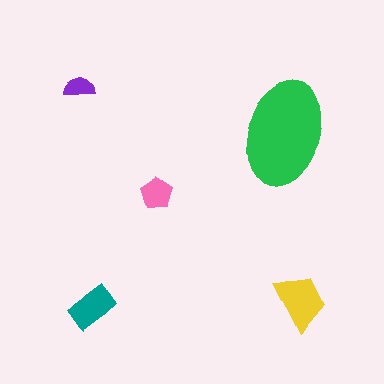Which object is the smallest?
The purple semicircle.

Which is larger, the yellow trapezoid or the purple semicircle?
The yellow trapezoid.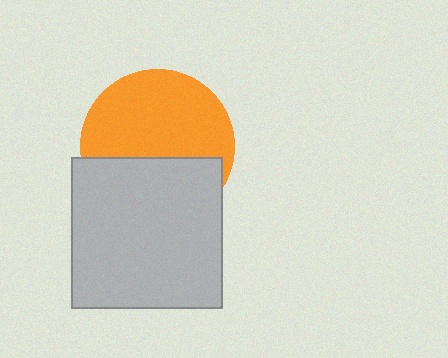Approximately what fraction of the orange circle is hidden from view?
Roughly 40% of the orange circle is hidden behind the light gray square.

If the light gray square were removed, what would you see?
You would see the complete orange circle.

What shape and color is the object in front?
The object in front is a light gray square.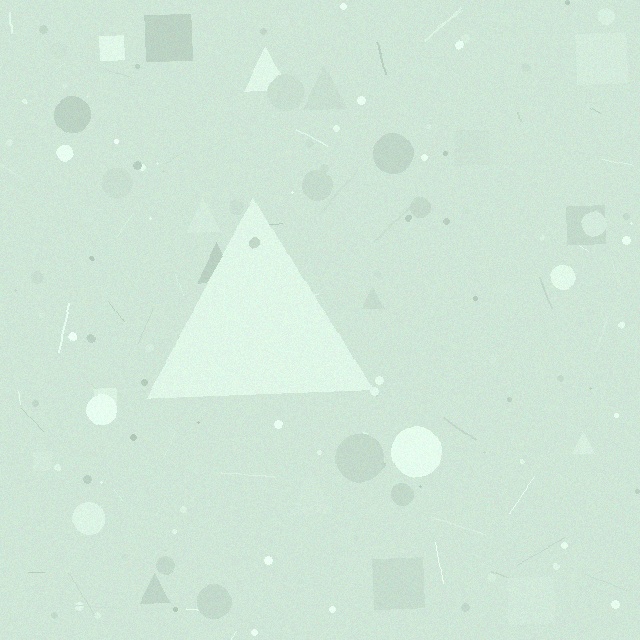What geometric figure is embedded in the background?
A triangle is embedded in the background.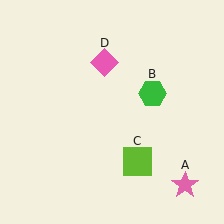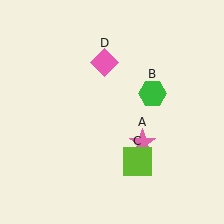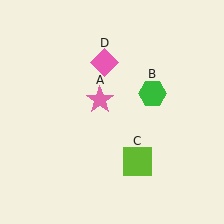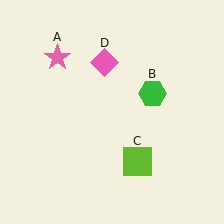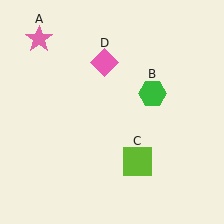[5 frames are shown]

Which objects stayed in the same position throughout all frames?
Green hexagon (object B) and lime square (object C) and pink diamond (object D) remained stationary.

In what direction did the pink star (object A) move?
The pink star (object A) moved up and to the left.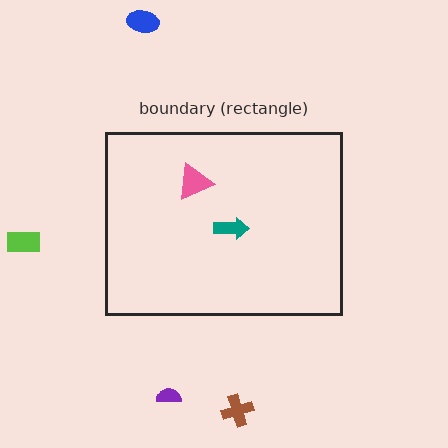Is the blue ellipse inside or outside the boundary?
Outside.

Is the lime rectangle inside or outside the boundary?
Outside.